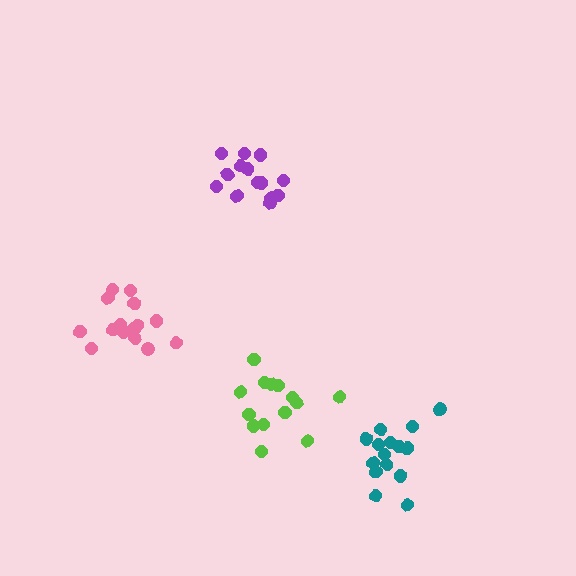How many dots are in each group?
Group 1: 14 dots, Group 2: 14 dots, Group 3: 15 dots, Group 4: 15 dots (58 total).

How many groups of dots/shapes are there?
There are 4 groups.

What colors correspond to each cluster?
The clusters are colored: purple, lime, teal, pink.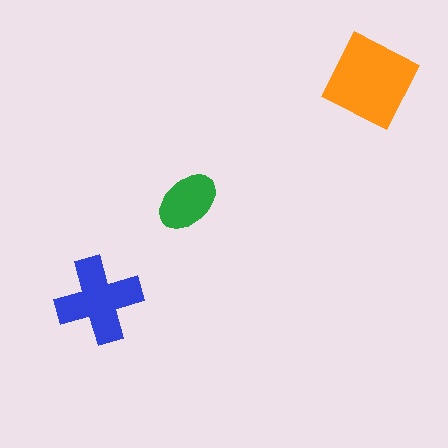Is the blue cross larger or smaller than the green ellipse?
Larger.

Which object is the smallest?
The green ellipse.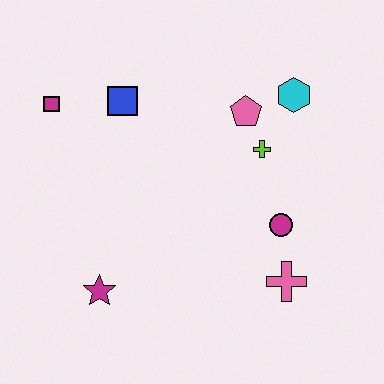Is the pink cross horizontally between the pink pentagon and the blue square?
No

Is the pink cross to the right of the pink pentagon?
Yes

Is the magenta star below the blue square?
Yes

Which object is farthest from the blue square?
The pink cross is farthest from the blue square.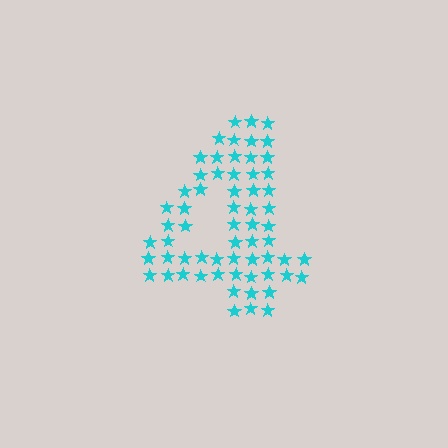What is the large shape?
The large shape is the digit 4.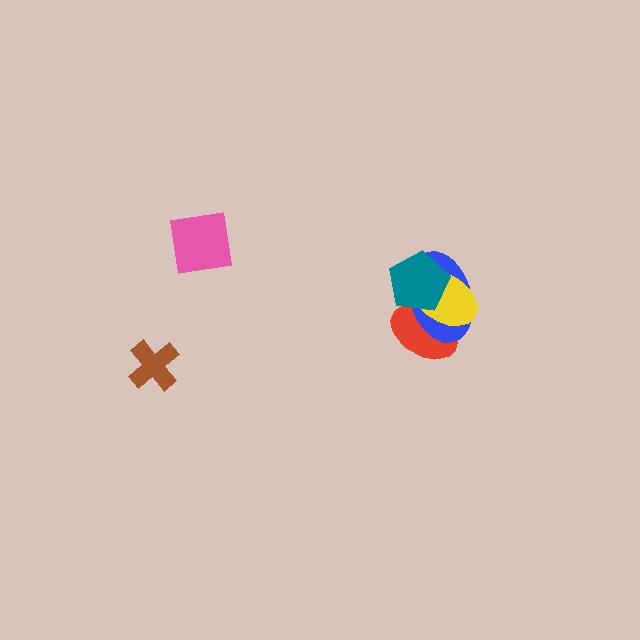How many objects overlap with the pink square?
0 objects overlap with the pink square.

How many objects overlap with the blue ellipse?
3 objects overlap with the blue ellipse.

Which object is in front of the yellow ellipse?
The teal pentagon is in front of the yellow ellipse.